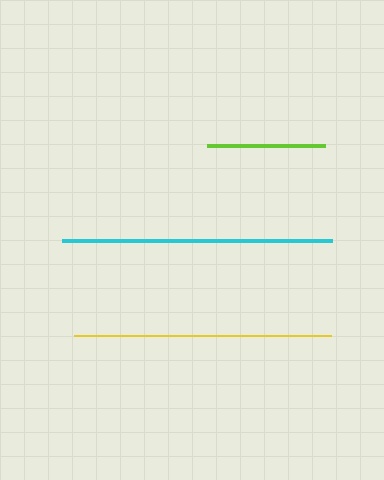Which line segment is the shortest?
The lime line is the shortest at approximately 118 pixels.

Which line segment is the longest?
The cyan line is the longest at approximately 271 pixels.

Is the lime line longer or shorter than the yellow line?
The yellow line is longer than the lime line.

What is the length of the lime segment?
The lime segment is approximately 118 pixels long.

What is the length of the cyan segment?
The cyan segment is approximately 271 pixels long.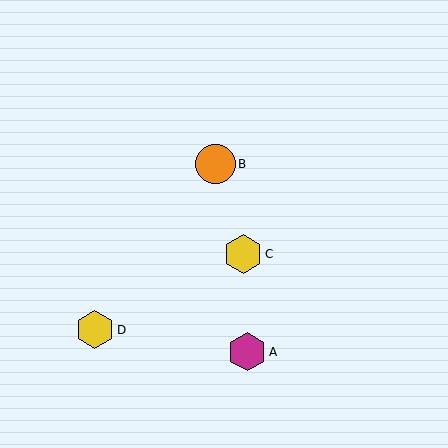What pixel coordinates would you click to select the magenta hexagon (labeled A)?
Click at (247, 352) to select the magenta hexagon A.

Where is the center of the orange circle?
The center of the orange circle is at (215, 164).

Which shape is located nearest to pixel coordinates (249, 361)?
The magenta hexagon (labeled A) at (247, 352) is nearest to that location.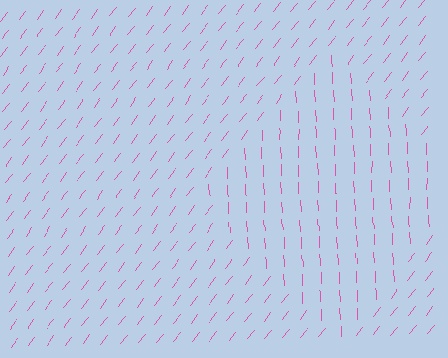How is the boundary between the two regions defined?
The boundary is defined purely by a change in line orientation (approximately 40 degrees difference). All lines are the same color and thickness.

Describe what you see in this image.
The image is filled with small pink line segments. A diamond region in the image has lines oriented differently from the surrounding lines, creating a visible texture boundary.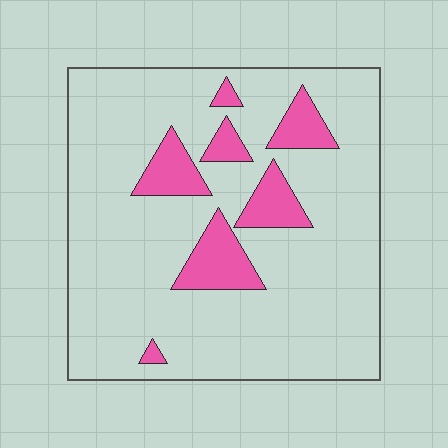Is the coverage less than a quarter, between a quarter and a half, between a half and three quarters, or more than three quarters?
Less than a quarter.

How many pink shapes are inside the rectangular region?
7.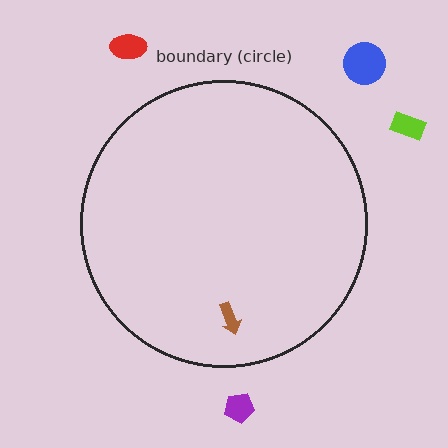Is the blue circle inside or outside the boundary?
Outside.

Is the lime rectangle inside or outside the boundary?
Outside.